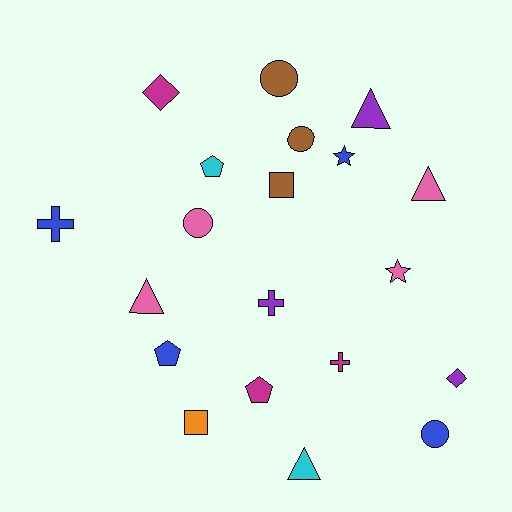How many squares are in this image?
There are 2 squares.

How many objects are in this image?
There are 20 objects.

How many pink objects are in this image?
There are 4 pink objects.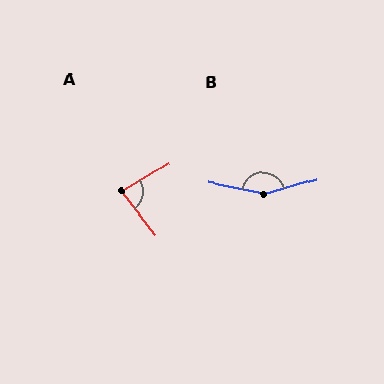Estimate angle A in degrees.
Approximately 83 degrees.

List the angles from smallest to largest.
A (83°), B (154°).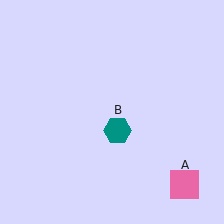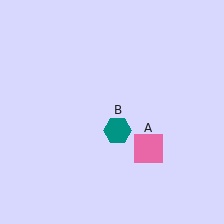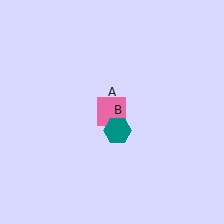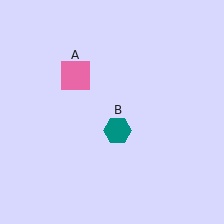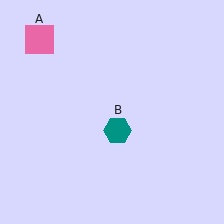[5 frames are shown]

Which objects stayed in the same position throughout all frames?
Teal hexagon (object B) remained stationary.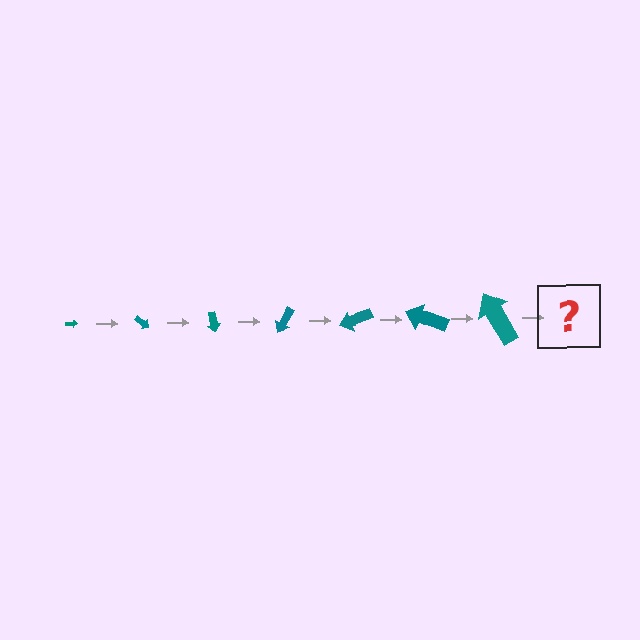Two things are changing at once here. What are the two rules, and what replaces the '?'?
The two rules are that the arrow grows larger each step and it rotates 40 degrees each step. The '?' should be an arrow, larger than the previous one and rotated 280 degrees from the start.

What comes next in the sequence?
The next element should be an arrow, larger than the previous one and rotated 280 degrees from the start.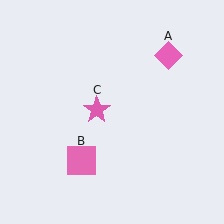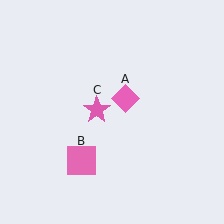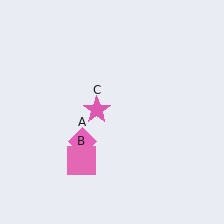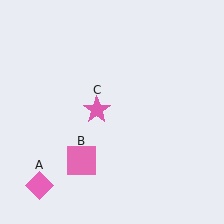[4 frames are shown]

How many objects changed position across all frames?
1 object changed position: pink diamond (object A).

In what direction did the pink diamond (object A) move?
The pink diamond (object A) moved down and to the left.